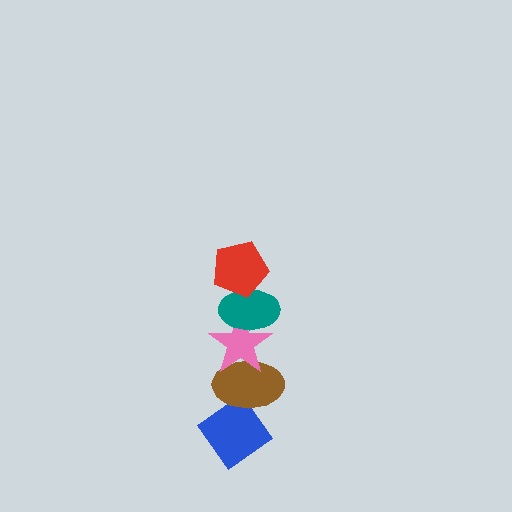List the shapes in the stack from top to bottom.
From top to bottom: the red pentagon, the teal ellipse, the pink star, the brown ellipse, the blue diamond.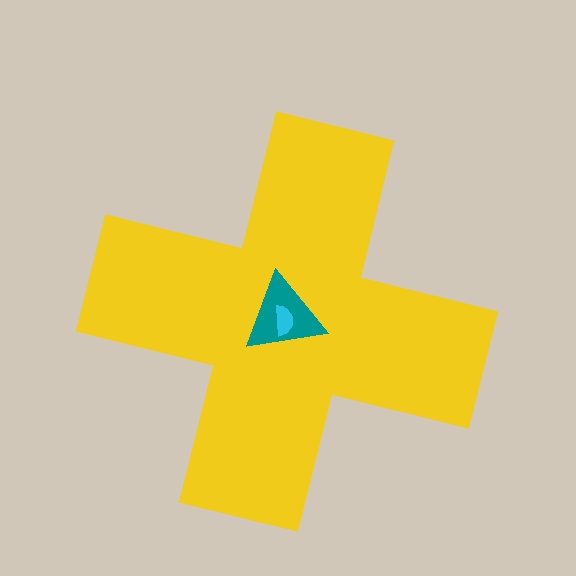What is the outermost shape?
The yellow cross.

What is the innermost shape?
The cyan semicircle.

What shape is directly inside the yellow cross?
The teal triangle.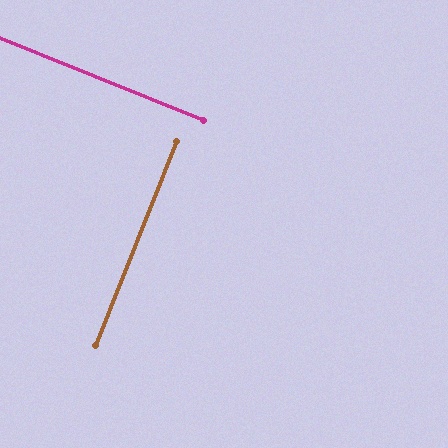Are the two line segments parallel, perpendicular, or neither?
Perpendicular — they meet at approximately 90°.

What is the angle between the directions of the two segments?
Approximately 90 degrees.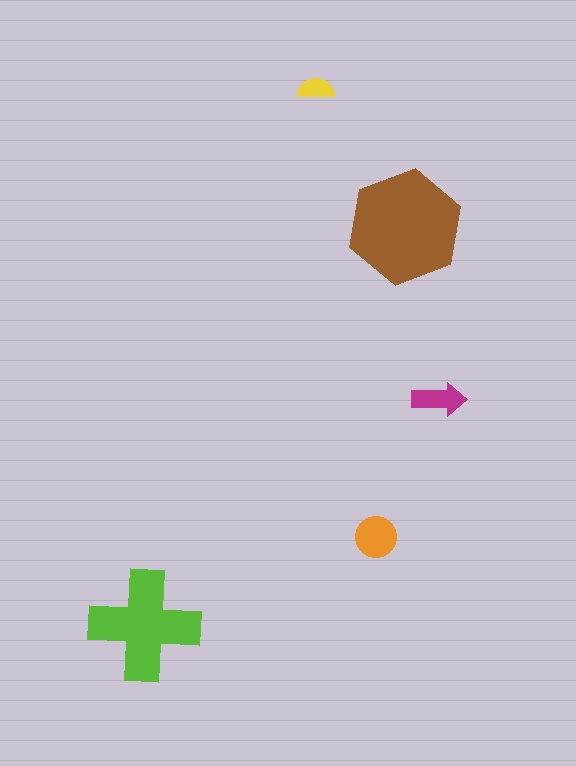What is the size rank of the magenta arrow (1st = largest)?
4th.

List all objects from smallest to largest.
The yellow semicircle, the magenta arrow, the orange circle, the lime cross, the brown hexagon.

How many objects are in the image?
There are 5 objects in the image.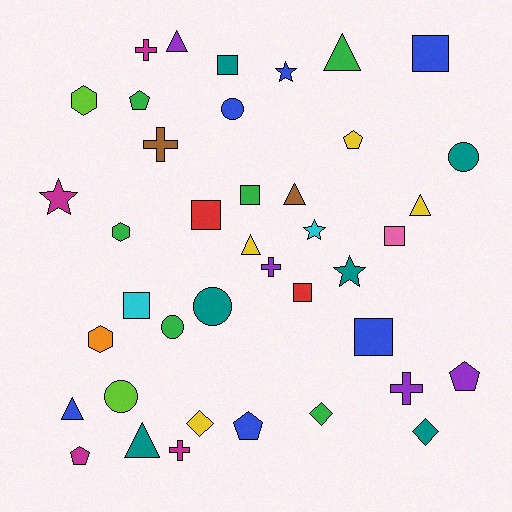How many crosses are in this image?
There are 5 crosses.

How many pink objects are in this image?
There is 1 pink object.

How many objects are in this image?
There are 40 objects.